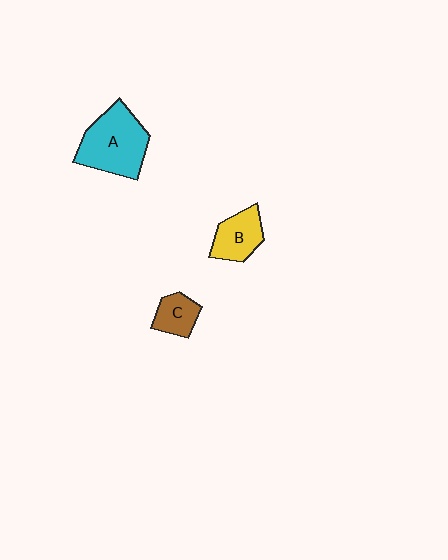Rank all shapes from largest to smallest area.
From largest to smallest: A (cyan), B (yellow), C (brown).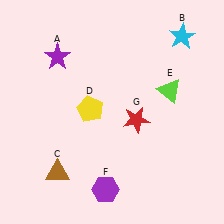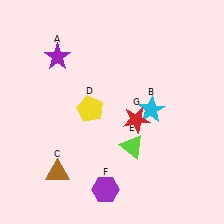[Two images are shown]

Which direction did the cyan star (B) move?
The cyan star (B) moved down.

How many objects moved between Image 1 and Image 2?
2 objects moved between the two images.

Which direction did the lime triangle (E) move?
The lime triangle (E) moved down.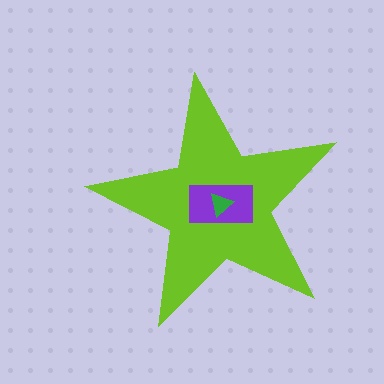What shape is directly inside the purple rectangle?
The green triangle.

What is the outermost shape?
The lime star.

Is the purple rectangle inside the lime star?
Yes.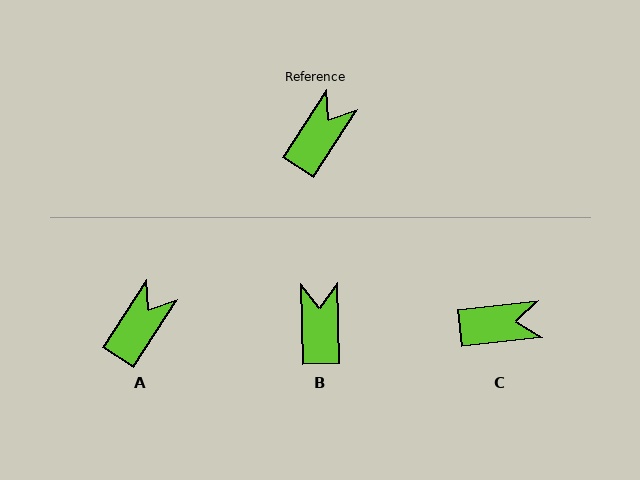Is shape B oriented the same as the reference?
No, it is off by about 34 degrees.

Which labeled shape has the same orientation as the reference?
A.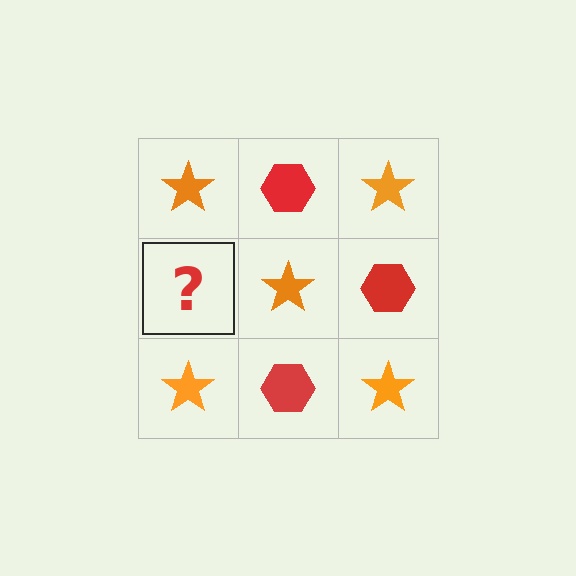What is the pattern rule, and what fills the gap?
The rule is that it alternates orange star and red hexagon in a checkerboard pattern. The gap should be filled with a red hexagon.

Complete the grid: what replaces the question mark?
The question mark should be replaced with a red hexagon.